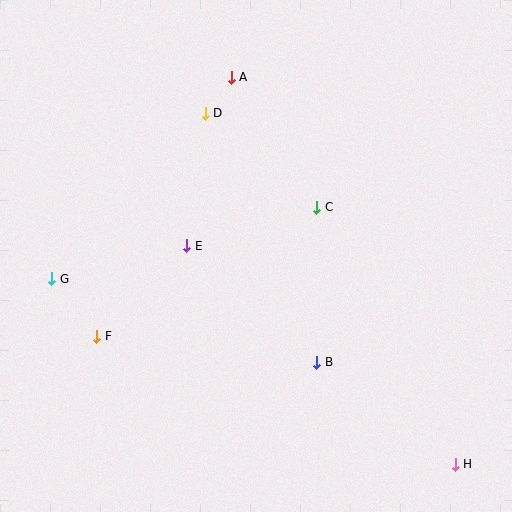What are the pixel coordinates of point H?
Point H is at (455, 464).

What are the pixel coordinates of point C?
Point C is at (317, 207).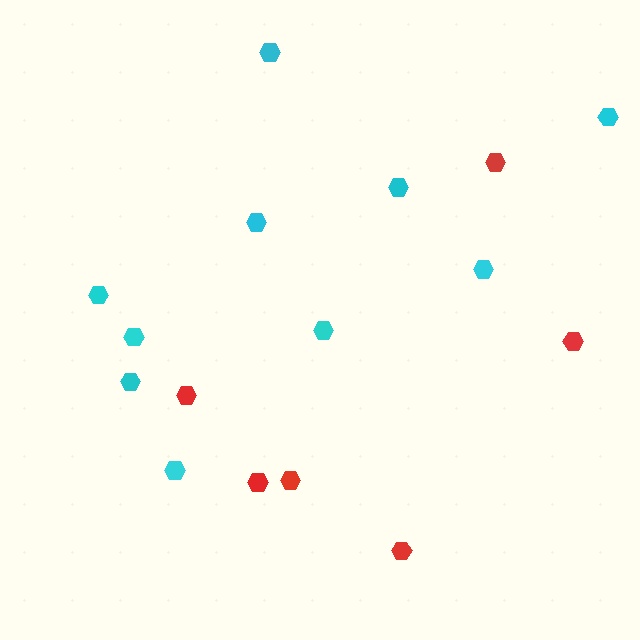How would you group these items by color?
There are 2 groups: one group of red hexagons (6) and one group of cyan hexagons (10).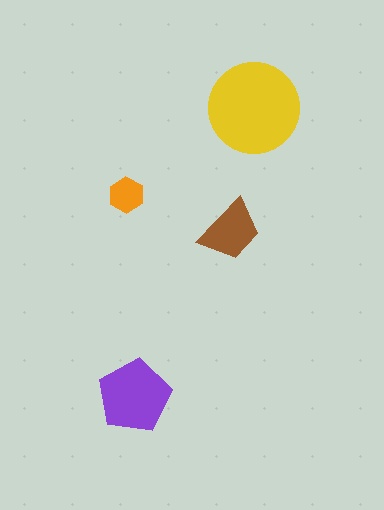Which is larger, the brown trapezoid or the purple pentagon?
The purple pentagon.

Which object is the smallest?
The orange hexagon.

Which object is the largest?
The yellow circle.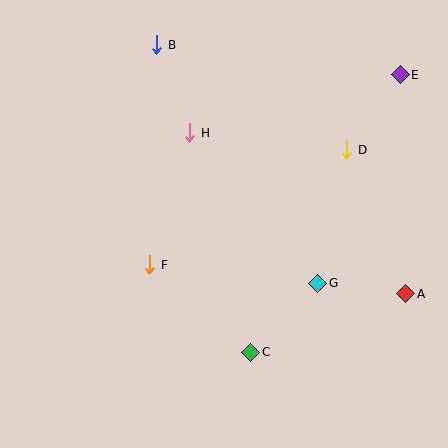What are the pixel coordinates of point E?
Point E is at (400, 75).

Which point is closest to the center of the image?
Point F at (150, 265) is closest to the center.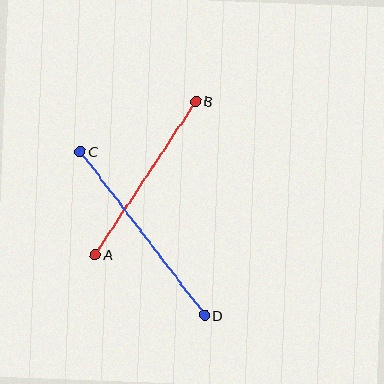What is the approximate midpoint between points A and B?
The midpoint is at approximately (145, 178) pixels.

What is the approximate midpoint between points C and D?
The midpoint is at approximately (142, 233) pixels.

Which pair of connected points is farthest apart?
Points C and D are farthest apart.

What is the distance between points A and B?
The distance is approximately 184 pixels.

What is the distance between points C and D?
The distance is approximately 206 pixels.